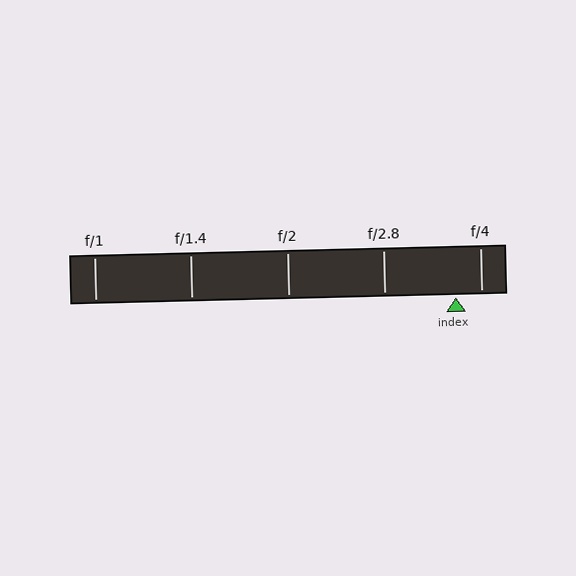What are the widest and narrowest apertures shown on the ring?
The widest aperture shown is f/1 and the narrowest is f/4.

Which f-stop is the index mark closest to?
The index mark is closest to f/4.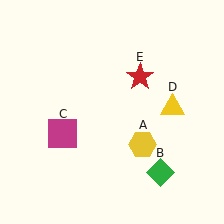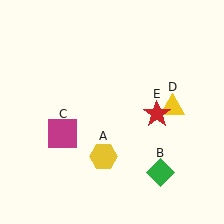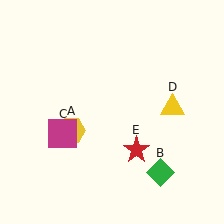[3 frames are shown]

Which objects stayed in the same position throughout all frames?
Green diamond (object B) and magenta square (object C) and yellow triangle (object D) remained stationary.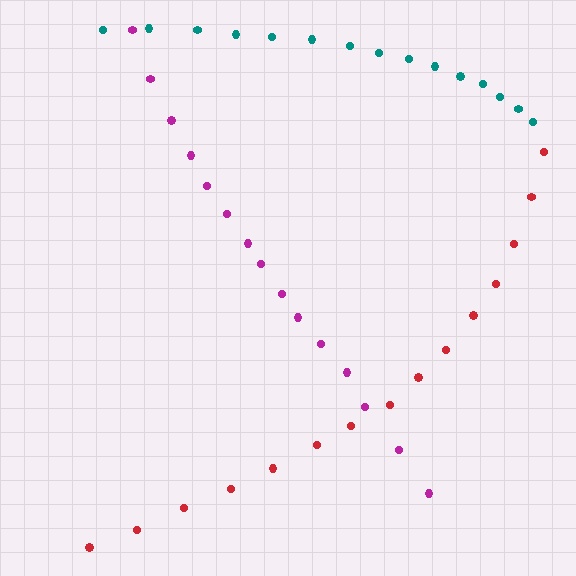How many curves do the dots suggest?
There are 3 distinct paths.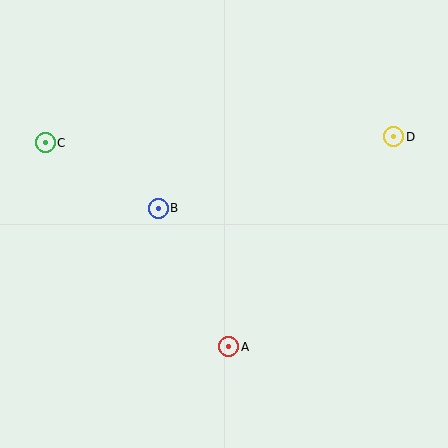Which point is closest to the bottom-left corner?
Point A is closest to the bottom-left corner.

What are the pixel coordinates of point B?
Point B is at (158, 208).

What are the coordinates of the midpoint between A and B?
The midpoint between A and B is at (194, 277).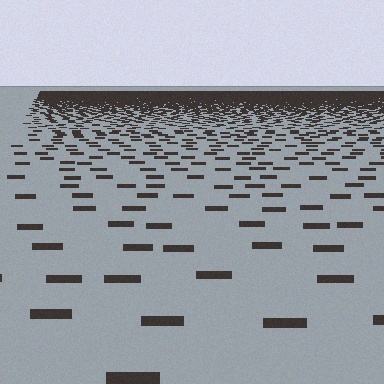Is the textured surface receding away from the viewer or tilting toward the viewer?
The surface is receding away from the viewer. Texture elements get smaller and denser toward the top.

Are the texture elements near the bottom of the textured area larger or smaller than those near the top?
Larger. Near the bottom, elements are closer to the viewer and appear at a bigger on-screen size.